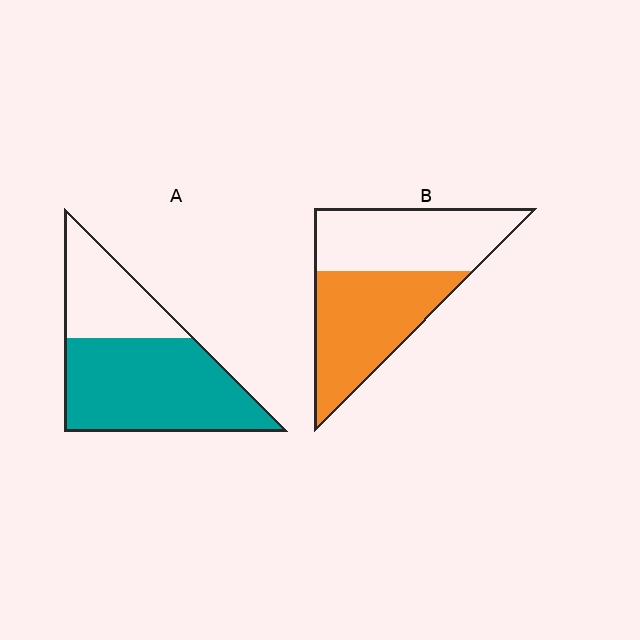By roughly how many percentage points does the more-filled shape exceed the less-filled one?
By roughly 15 percentage points (A over B).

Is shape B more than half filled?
Roughly half.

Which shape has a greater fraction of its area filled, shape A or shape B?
Shape A.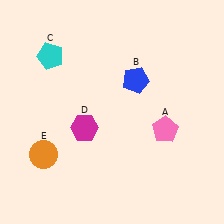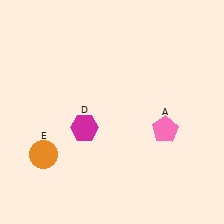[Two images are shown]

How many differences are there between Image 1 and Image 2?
There are 2 differences between the two images.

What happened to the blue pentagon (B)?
The blue pentagon (B) was removed in Image 2. It was in the top-right area of Image 1.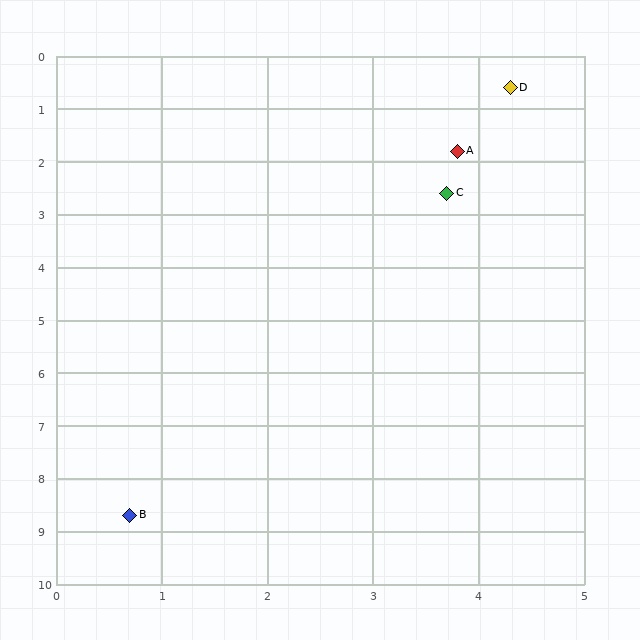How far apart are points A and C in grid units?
Points A and C are about 0.8 grid units apart.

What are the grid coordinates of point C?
Point C is at approximately (3.7, 2.6).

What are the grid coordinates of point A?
Point A is at approximately (3.8, 1.8).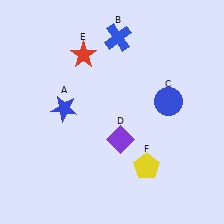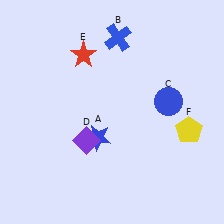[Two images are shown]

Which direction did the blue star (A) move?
The blue star (A) moved right.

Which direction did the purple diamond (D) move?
The purple diamond (D) moved left.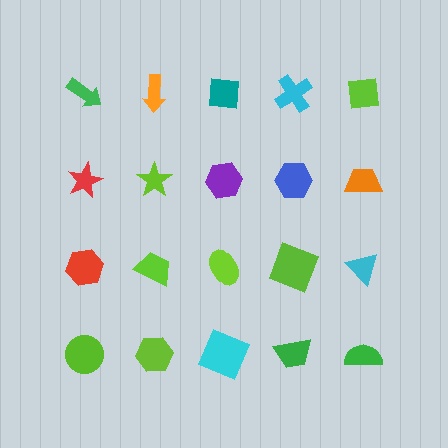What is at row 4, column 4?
A green trapezoid.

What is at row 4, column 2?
A lime hexagon.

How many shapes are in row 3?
5 shapes.